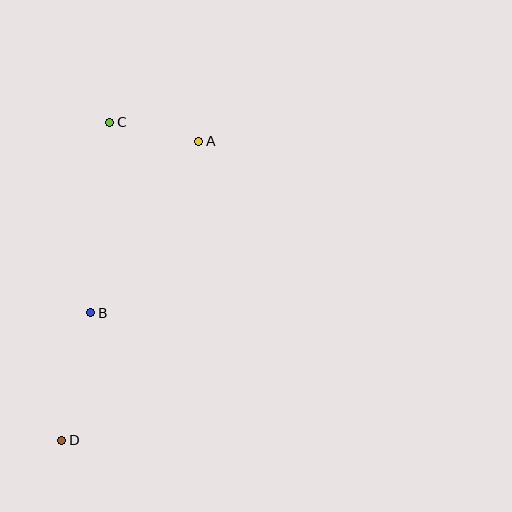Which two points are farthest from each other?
Points A and D are farthest from each other.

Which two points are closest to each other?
Points A and C are closest to each other.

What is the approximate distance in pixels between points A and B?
The distance between A and B is approximately 203 pixels.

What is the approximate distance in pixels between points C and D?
The distance between C and D is approximately 322 pixels.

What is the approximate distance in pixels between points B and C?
The distance between B and C is approximately 191 pixels.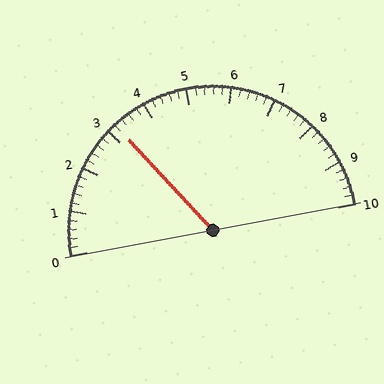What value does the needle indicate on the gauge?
The needle indicates approximately 3.2.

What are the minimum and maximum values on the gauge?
The gauge ranges from 0 to 10.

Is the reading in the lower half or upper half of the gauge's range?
The reading is in the lower half of the range (0 to 10).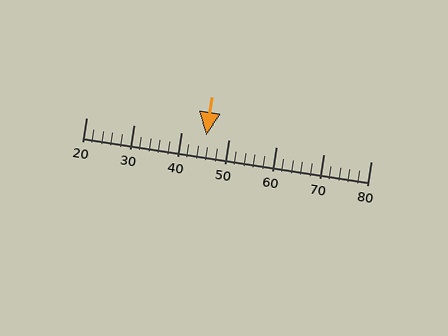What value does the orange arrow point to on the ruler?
The orange arrow points to approximately 45.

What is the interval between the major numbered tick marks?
The major tick marks are spaced 10 units apart.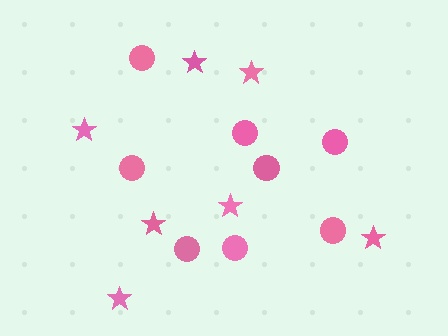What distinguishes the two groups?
There are 2 groups: one group of stars (7) and one group of circles (8).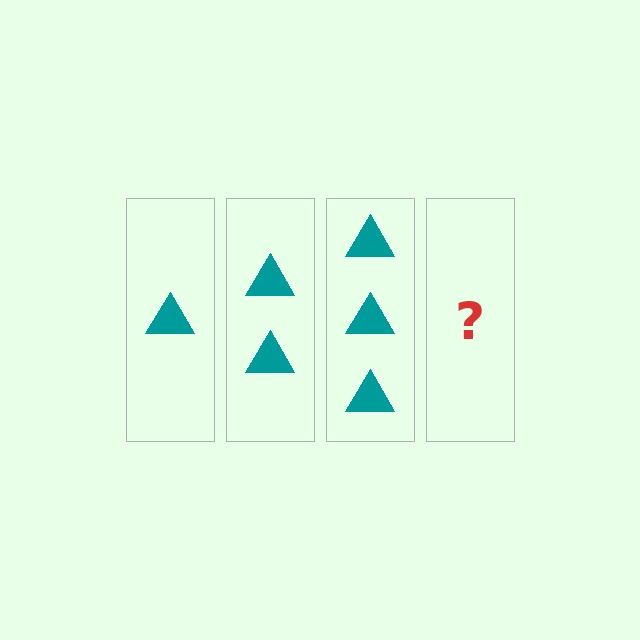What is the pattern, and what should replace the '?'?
The pattern is that each step adds one more triangle. The '?' should be 4 triangles.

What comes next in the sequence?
The next element should be 4 triangles.